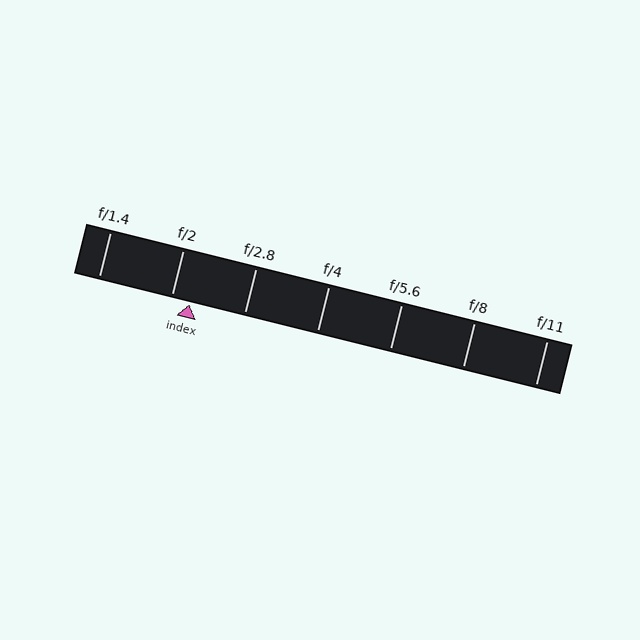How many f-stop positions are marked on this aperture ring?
There are 7 f-stop positions marked.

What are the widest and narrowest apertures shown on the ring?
The widest aperture shown is f/1.4 and the narrowest is f/11.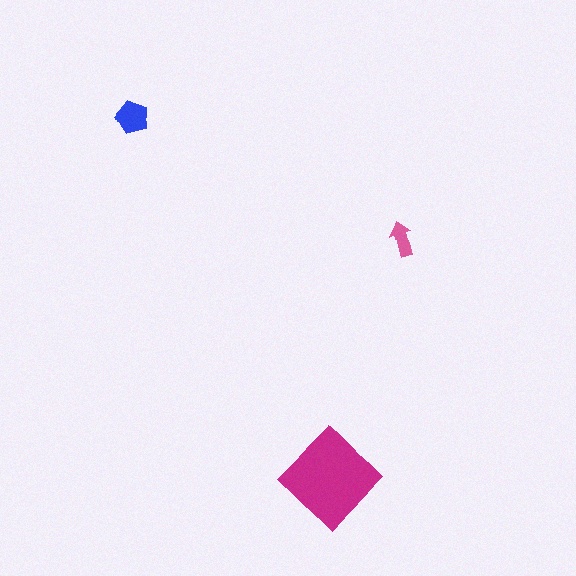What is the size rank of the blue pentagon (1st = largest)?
2nd.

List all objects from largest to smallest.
The magenta diamond, the blue pentagon, the pink arrow.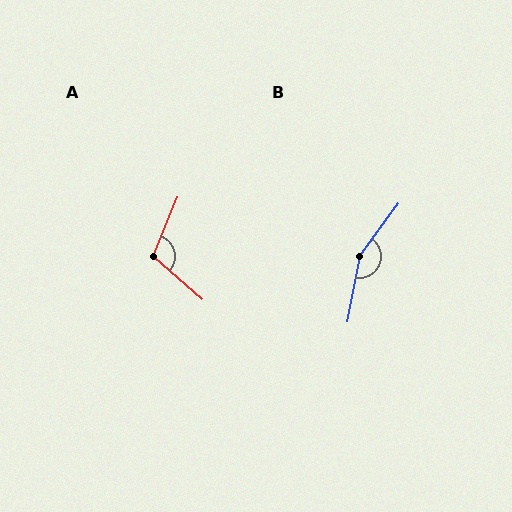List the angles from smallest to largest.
A (109°), B (154°).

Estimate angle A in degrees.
Approximately 109 degrees.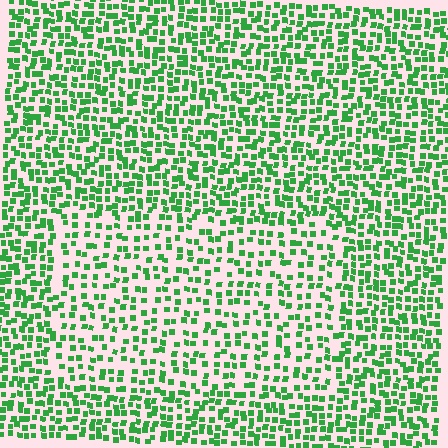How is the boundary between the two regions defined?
The boundary is defined by a change in element density (approximately 1.7x ratio). All elements are the same color, size, and shape.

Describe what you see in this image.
The image contains small green elements arranged at two different densities. A rectangle-shaped region is visible where the elements are less densely packed than the surrounding area.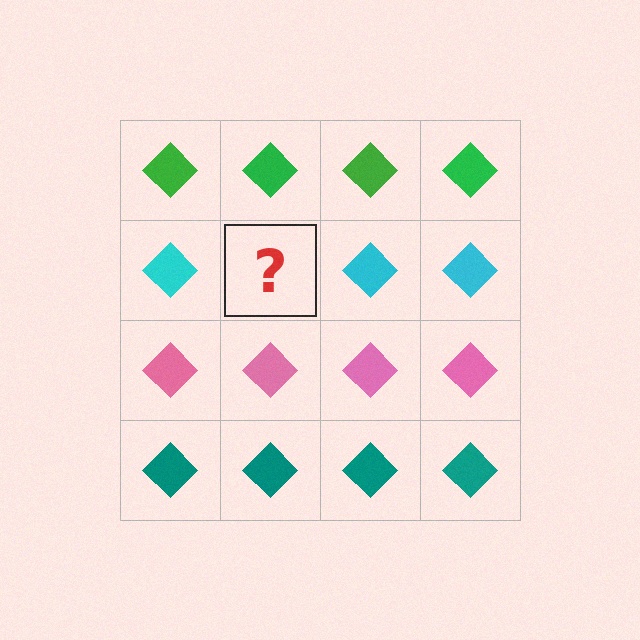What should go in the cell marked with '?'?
The missing cell should contain a cyan diamond.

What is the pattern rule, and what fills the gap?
The rule is that each row has a consistent color. The gap should be filled with a cyan diamond.